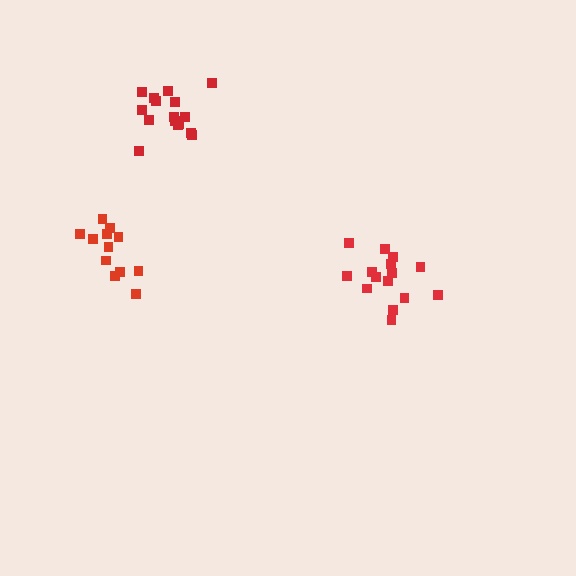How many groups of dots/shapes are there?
There are 3 groups.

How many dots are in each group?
Group 1: 15 dots, Group 2: 16 dots, Group 3: 12 dots (43 total).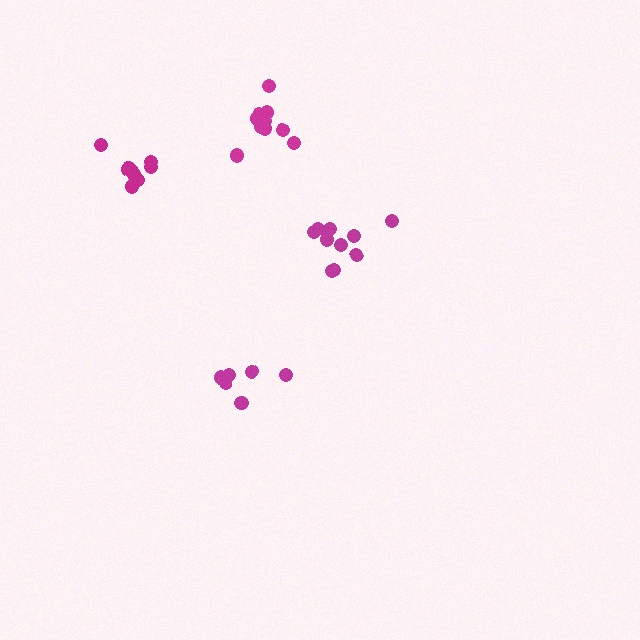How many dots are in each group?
Group 1: 6 dots, Group 2: 8 dots, Group 3: 10 dots, Group 4: 10 dots (34 total).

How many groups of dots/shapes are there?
There are 4 groups.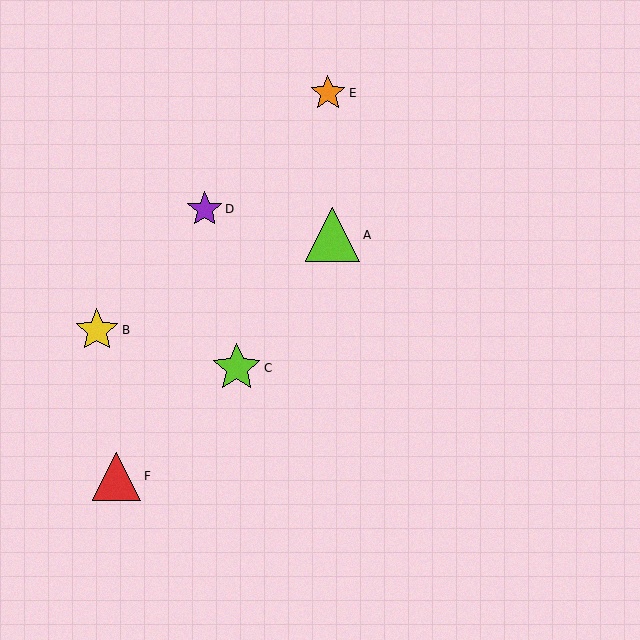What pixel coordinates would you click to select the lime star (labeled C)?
Click at (237, 368) to select the lime star C.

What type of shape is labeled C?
Shape C is a lime star.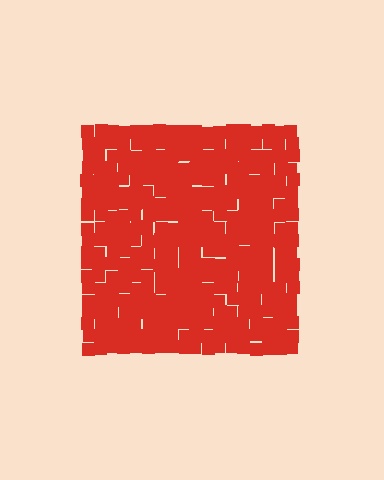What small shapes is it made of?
It is made of small squares.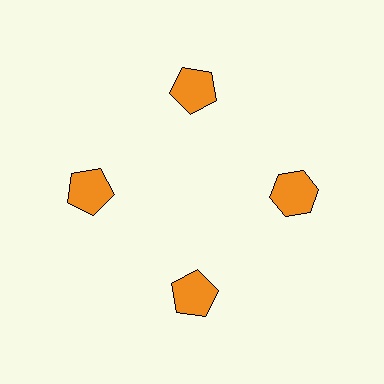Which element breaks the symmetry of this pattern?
The orange hexagon at roughly the 3 o'clock position breaks the symmetry. All other shapes are orange pentagons.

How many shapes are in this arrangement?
There are 4 shapes arranged in a ring pattern.